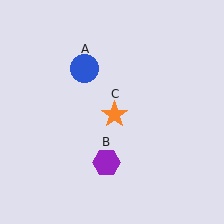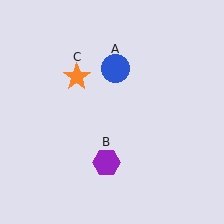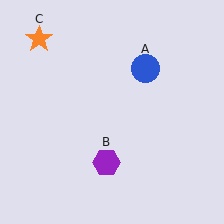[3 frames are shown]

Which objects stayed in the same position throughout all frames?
Purple hexagon (object B) remained stationary.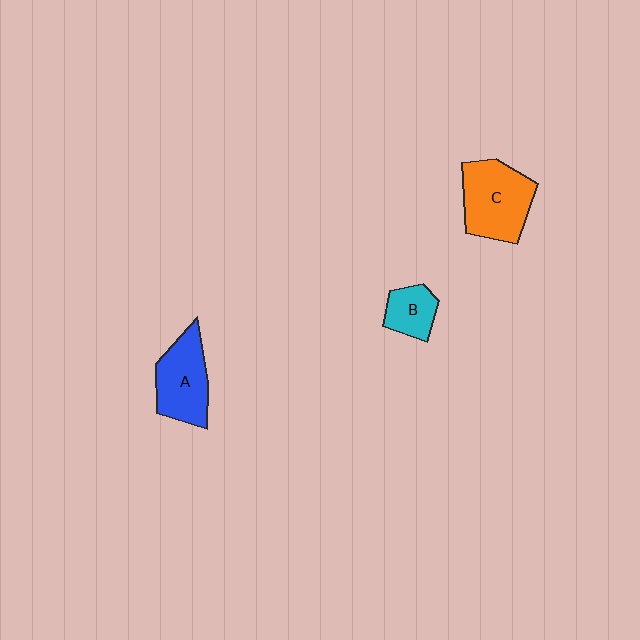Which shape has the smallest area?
Shape B (cyan).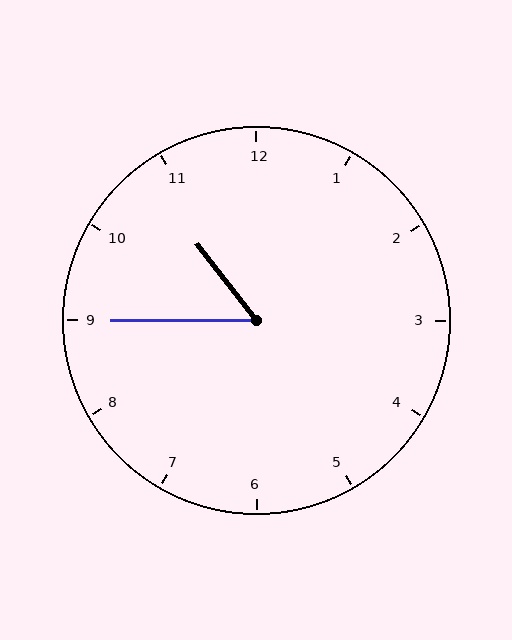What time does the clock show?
10:45.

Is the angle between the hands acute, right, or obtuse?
It is acute.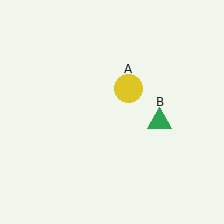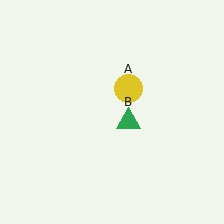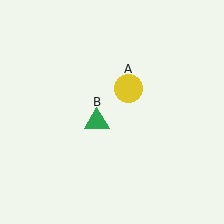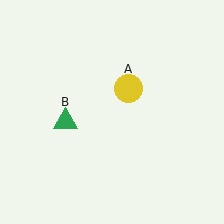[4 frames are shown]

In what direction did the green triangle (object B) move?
The green triangle (object B) moved left.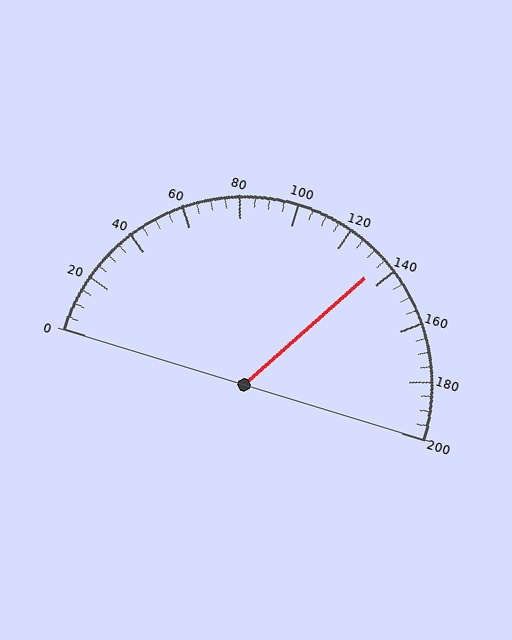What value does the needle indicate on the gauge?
The needle indicates approximately 135.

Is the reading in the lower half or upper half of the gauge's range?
The reading is in the upper half of the range (0 to 200).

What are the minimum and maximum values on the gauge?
The gauge ranges from 0 to 200.